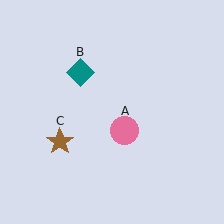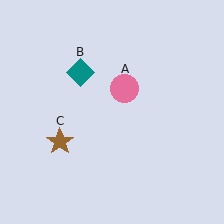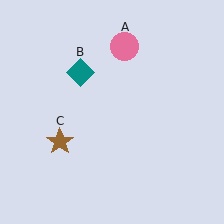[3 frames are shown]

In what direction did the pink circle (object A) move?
The pink circle (object A) moved up.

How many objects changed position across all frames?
1 object changed position: pink circle (object A).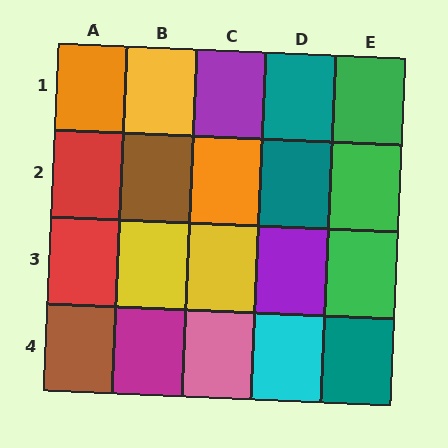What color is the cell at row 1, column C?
Purple.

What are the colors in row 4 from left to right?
Brown, magenta, pink, cyan, teal.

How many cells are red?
2 cells are red.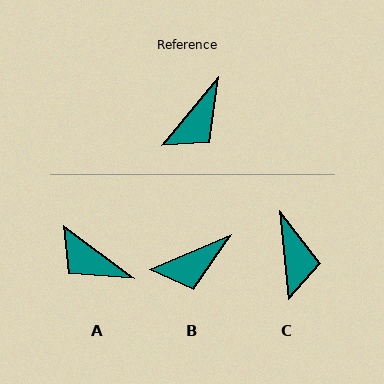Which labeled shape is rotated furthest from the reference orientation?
A, about 87 degrees away.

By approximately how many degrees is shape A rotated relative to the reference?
Approximately 87 degrees clockwise.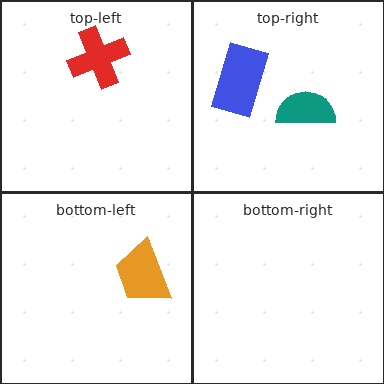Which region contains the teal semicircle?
The top-right region.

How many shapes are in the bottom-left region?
1.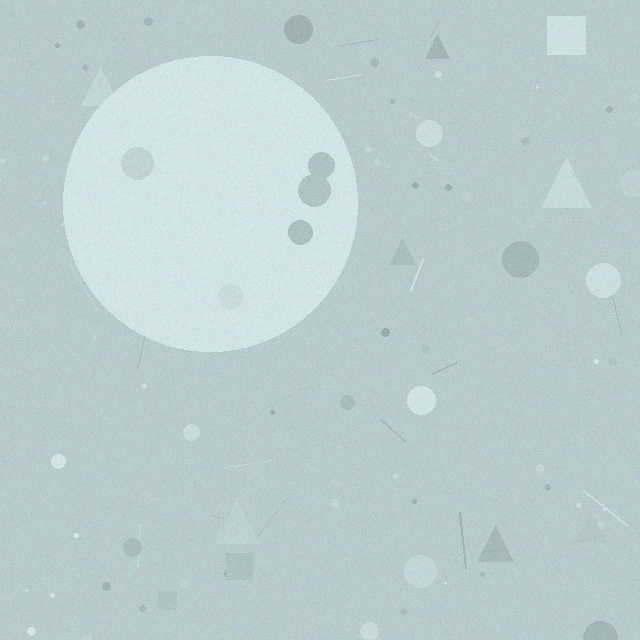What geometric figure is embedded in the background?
A circle is embedded in the background.